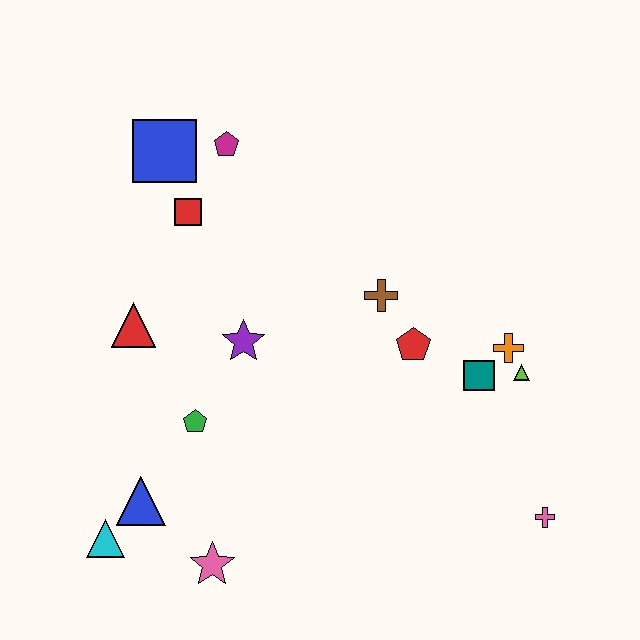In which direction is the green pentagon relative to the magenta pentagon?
The green pentagon is below the magenta pentagon.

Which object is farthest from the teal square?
The cyan triangle is farthest from the teal square.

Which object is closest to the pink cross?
The lime triangle is closest to the pink cross.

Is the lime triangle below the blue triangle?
No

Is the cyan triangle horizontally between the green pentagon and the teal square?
No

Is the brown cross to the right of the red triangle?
Yes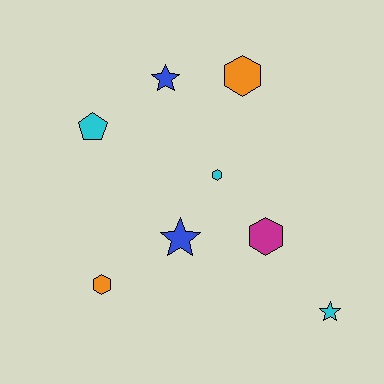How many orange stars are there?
There are no orange stars.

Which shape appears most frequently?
Hexagon, with 4 objects.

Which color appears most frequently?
Cyan, with 3 objects.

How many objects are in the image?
There are 8 objects.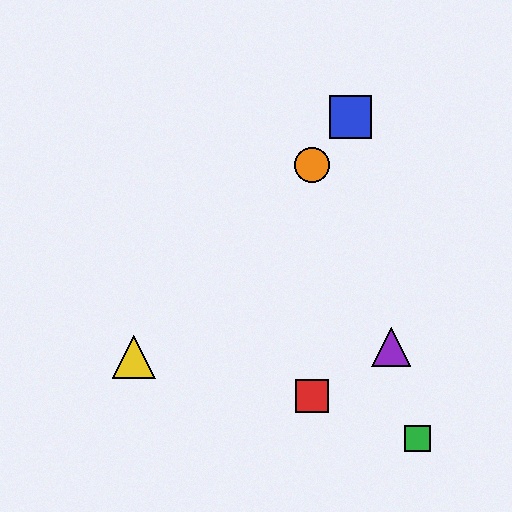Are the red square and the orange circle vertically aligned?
Yes, both are at x≈312.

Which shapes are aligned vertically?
The red square, the orange circle are aligned vertically.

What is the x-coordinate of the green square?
The green square is at x≈417.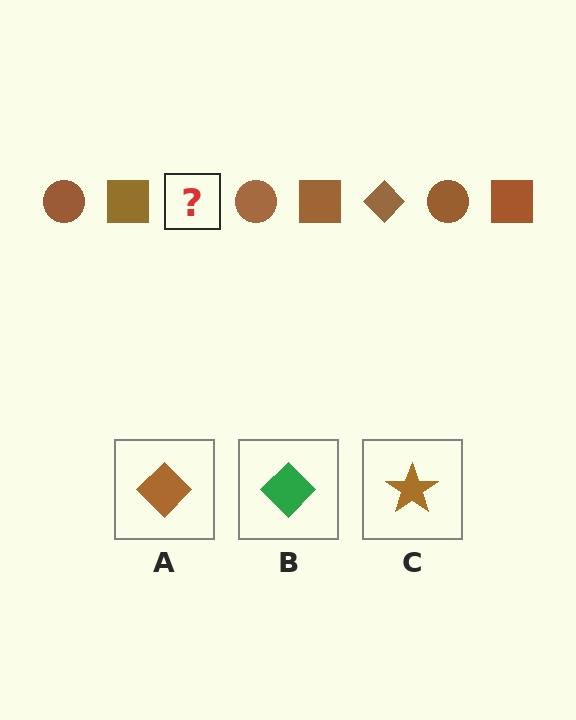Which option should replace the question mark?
Option A.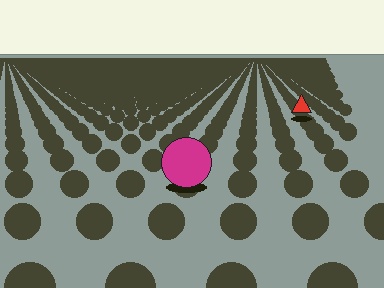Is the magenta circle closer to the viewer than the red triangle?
Yes. The magenta circle is closer — you can tell from the texture gradient: the ground texture is coarser near it.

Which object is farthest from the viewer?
The red triangle is farthest from the viewer. It appears smaller and the ground texture around it is denser.